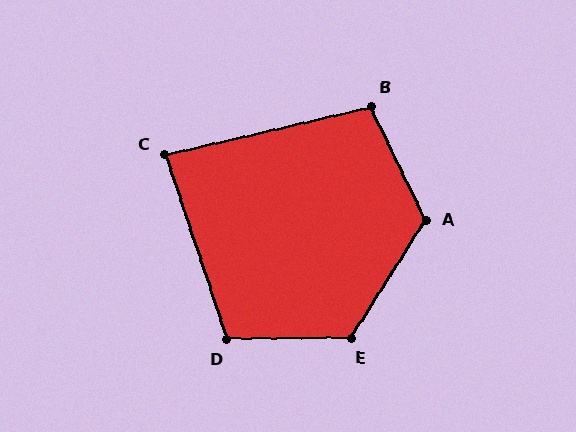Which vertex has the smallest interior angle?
C, at approximately 85 degrees.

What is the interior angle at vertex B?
Approximately 102 degrees (obtuse).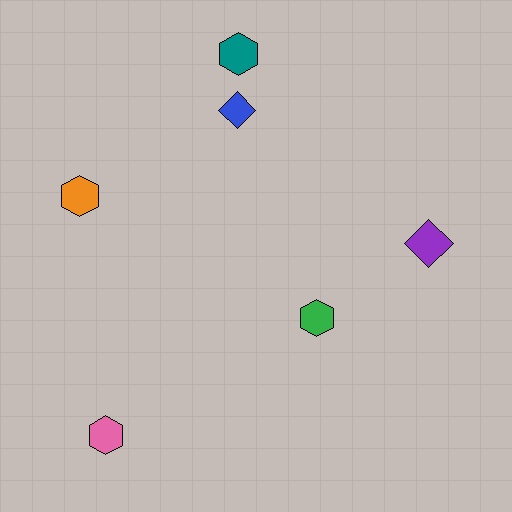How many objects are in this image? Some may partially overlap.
There are 6 objects.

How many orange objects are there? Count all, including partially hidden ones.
There is 1 orange object.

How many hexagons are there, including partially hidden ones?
There are 4 hexagons.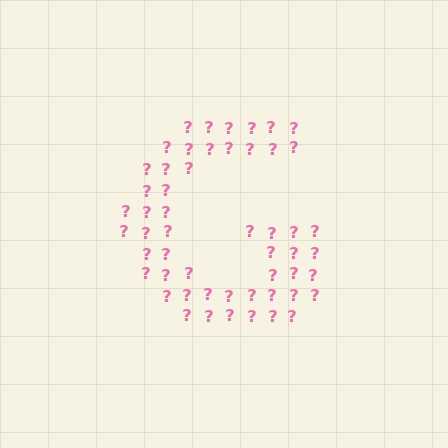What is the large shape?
The large shape is the letter G.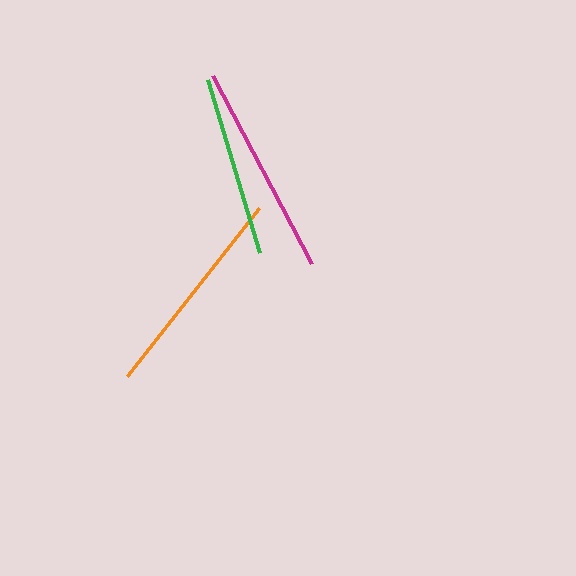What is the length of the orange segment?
The orange segment is approximately 213 pixels long.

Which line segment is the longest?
The orange line is the longest at approximately 213 pixels.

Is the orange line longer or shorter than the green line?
The orange line is longer than the green line.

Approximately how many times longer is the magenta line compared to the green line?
The magenta line is approximately 1.2 times the length of the green line.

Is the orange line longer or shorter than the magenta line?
The orange line is longer than the magenta line.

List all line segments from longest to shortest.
From longest to shortest: orange, magenta, green.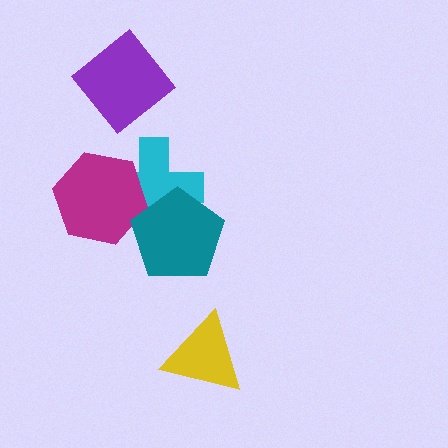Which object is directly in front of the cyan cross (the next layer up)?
The magenta hexagon is directly in front of the cyan cross.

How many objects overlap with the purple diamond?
0 objects overlap with the purple diamond.